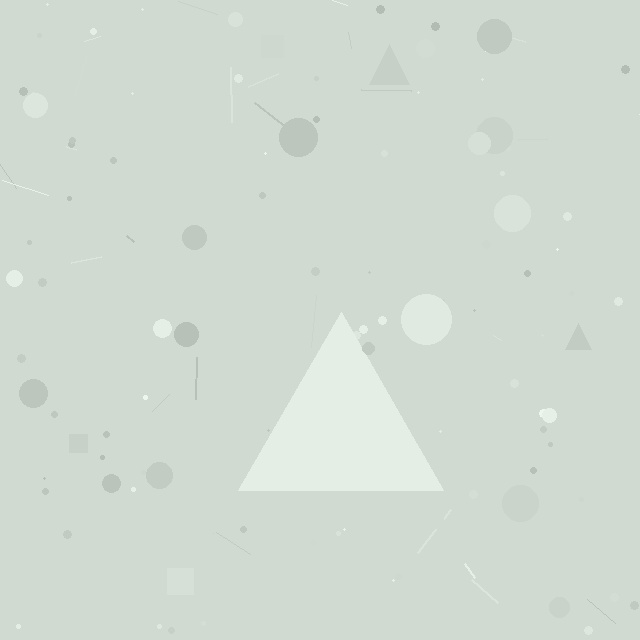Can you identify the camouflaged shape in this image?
The camouflaged shape is a triangle.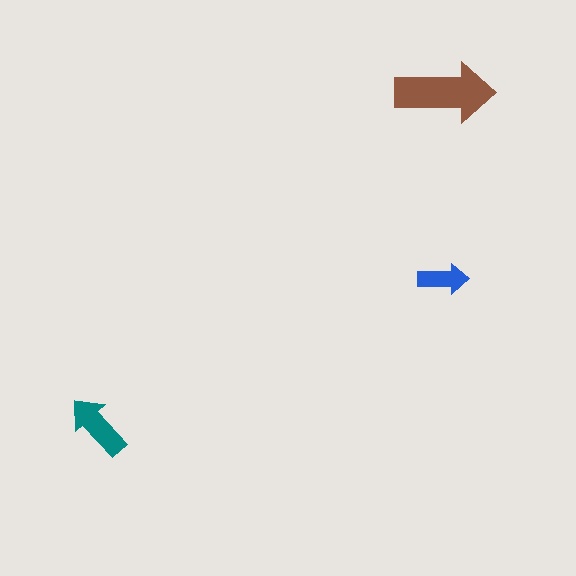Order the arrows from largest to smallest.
the brown one, the teal one, the blue one.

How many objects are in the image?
There are 3 objects in the image.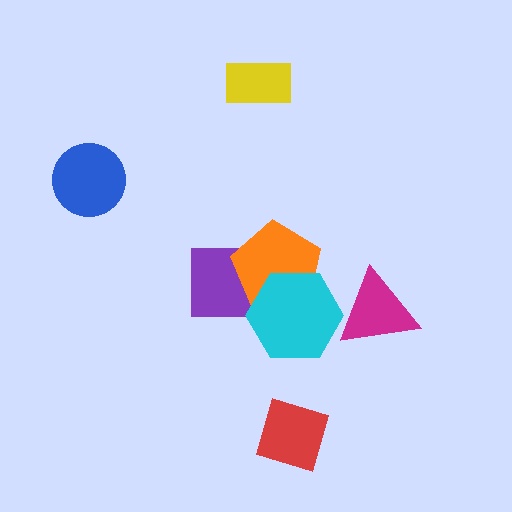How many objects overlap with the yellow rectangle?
0 objects overlap with the yellow rectangle.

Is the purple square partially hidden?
Yes, it is partially covered by another shape.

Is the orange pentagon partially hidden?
Yes, it is partially covered by another shape.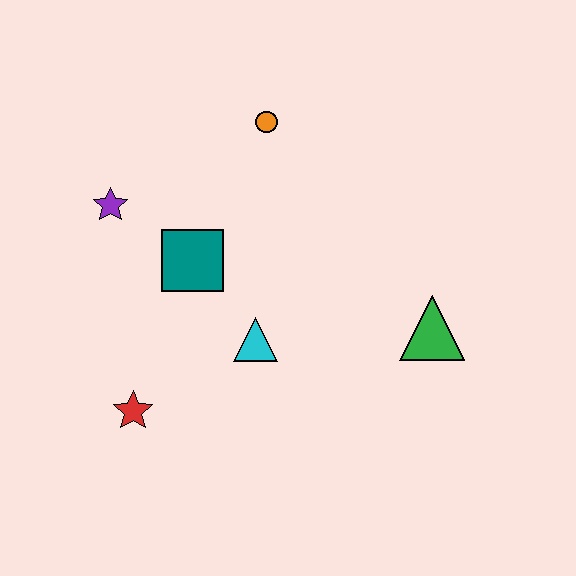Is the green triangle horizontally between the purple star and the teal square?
No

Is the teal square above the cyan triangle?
Yes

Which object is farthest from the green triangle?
The purple star is farthest from the green triangle.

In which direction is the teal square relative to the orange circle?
The teal square is below the orange circle.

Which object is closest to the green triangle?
The cyan triangle is closest to the green triangle.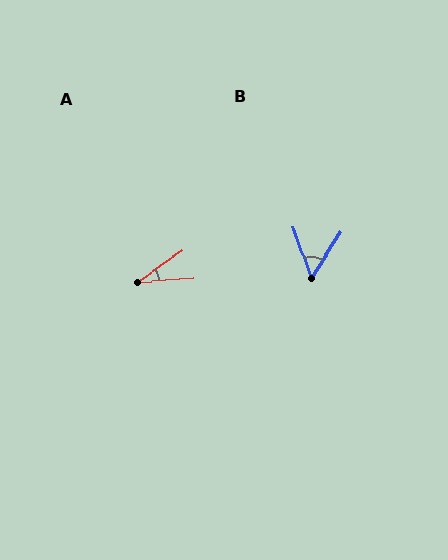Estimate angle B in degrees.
Approximately 52 degrees.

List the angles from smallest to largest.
A (31°), B (52°).